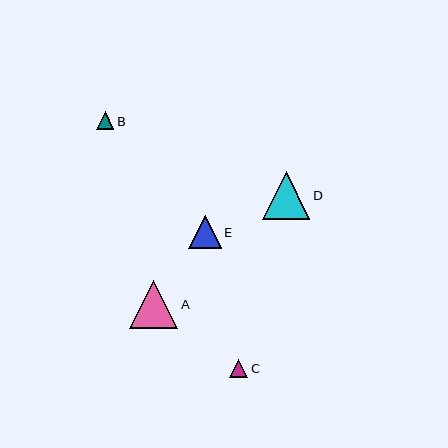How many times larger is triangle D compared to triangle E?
Triangle D is approximately 1.5 times the size of triangle E.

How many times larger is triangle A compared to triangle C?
Triangle A is approximately 2.7 times the size of triangle C.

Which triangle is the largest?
Triangle A is the largest with a size of approximately 48 pixels.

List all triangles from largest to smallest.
From largest to smallest: A, D, E, C, B.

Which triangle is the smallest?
Triangle B is the smallest with a size of approximately 17 pixels.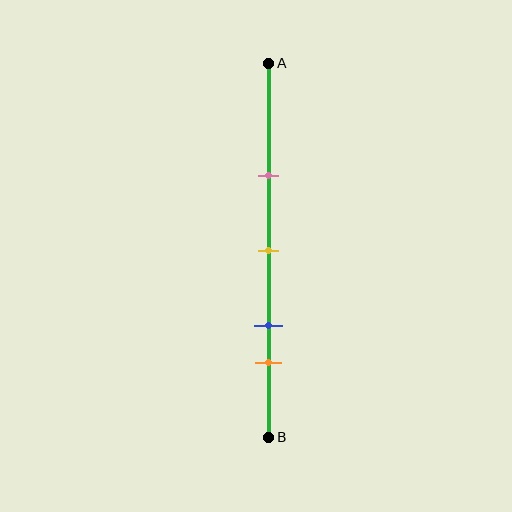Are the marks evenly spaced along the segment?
No, the marks are not evenly spaced.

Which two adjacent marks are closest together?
The blue and orange marks are the closest adjacent pair.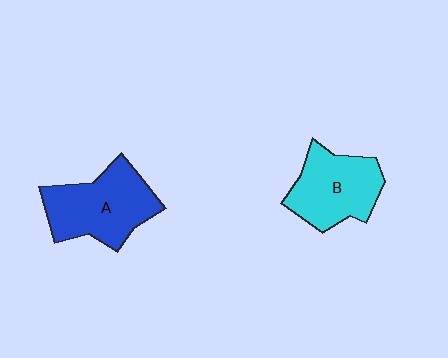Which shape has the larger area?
Shape A (blue).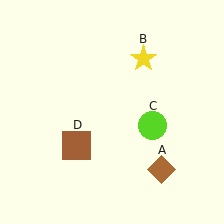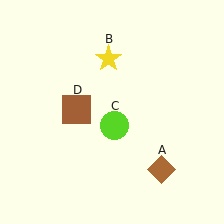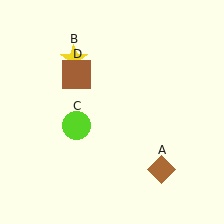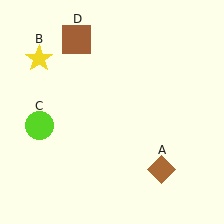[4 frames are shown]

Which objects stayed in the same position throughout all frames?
Brown diamond (object A) remained stationary.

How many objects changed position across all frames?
3 objects changed position: yellow star (object B), lime circle (object C), brown square (object D).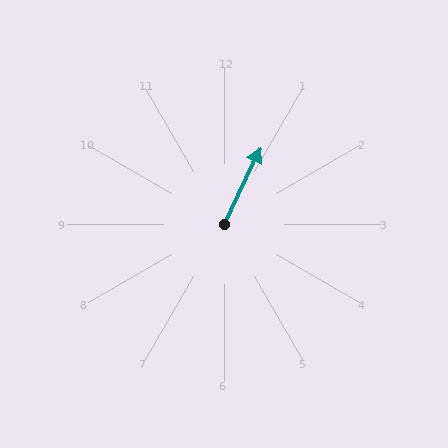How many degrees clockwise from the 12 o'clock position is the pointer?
Approximately 26 degrees.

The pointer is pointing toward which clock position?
Roughly 1 o'clock.